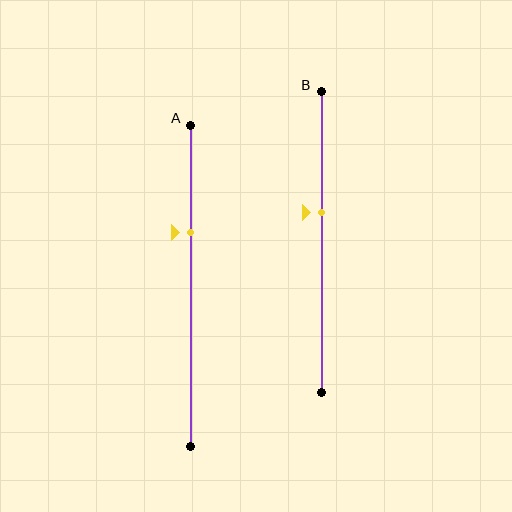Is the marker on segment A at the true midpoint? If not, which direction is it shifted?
No, the marker on segment A is shifted upward by about 17% of the segment length.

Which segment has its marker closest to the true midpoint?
Segment B has its marker closest to the true midpoint.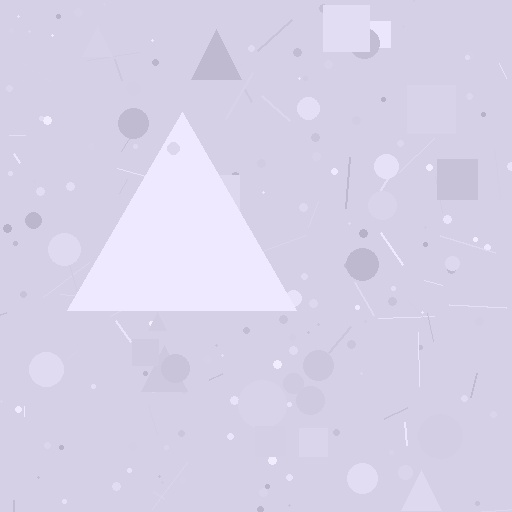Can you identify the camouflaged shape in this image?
The camouflaged shape is a triangle.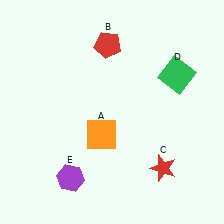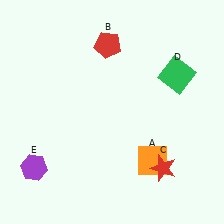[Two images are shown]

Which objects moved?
The objects that moved are: the orange square (A), the purple hexagon (E).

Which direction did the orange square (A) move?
The orange square (A) moved right.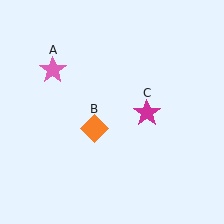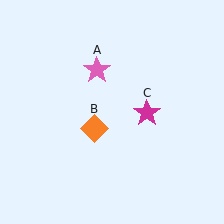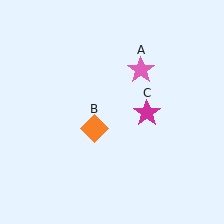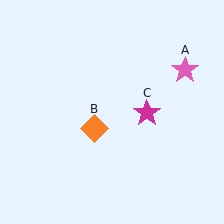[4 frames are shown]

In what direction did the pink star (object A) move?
The pink star (object A) moved right.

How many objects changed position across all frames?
1 object changed position: pink star (object A).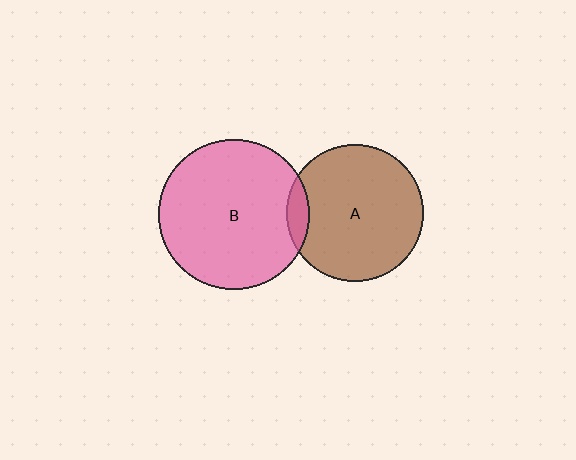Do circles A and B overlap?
Yes.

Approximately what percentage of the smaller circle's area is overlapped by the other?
Approximately 10%.